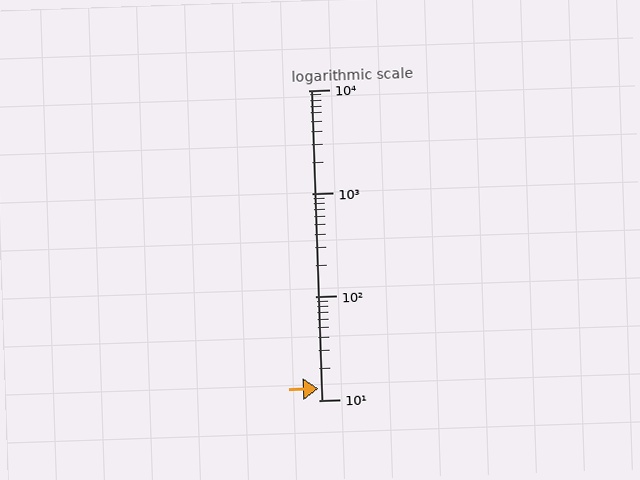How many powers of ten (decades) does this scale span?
The scale spans 3 decades, from 10 to 10000.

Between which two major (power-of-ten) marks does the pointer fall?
The pointer is between 10 and 100.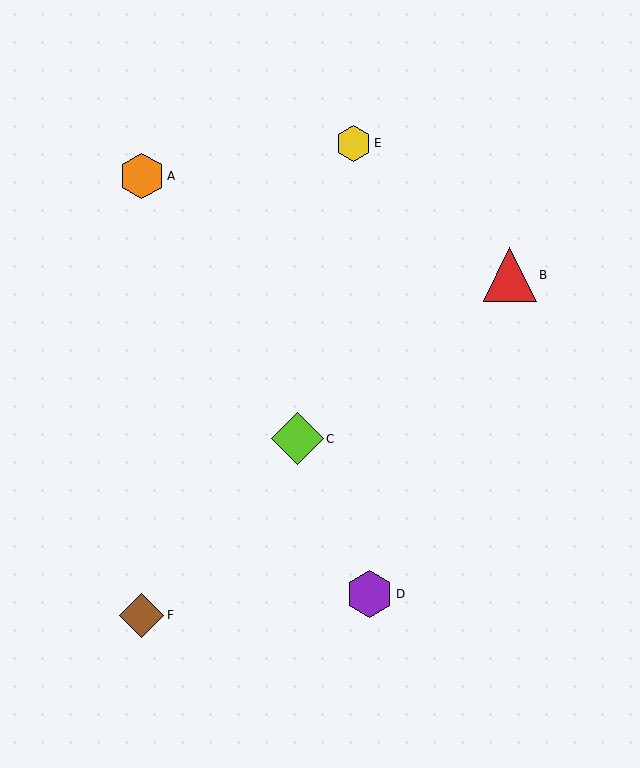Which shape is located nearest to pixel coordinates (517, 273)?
The red triangle (labeled B) at (510, 275) is nearest to that location.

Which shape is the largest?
The red triangle (labeled B) is the largest.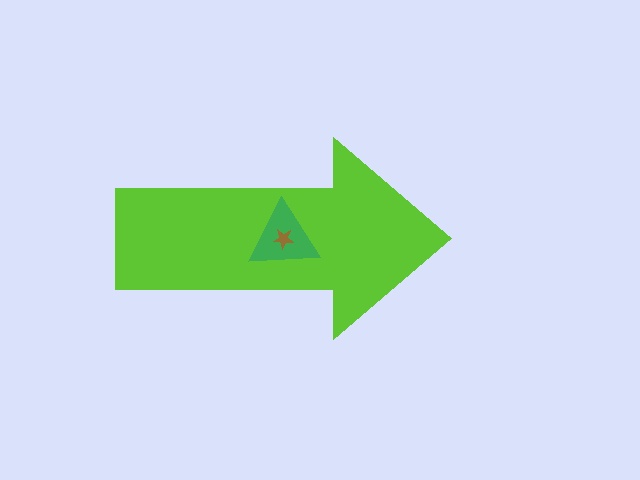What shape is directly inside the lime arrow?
The green triangle.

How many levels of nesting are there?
3.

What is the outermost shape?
The lime arrow.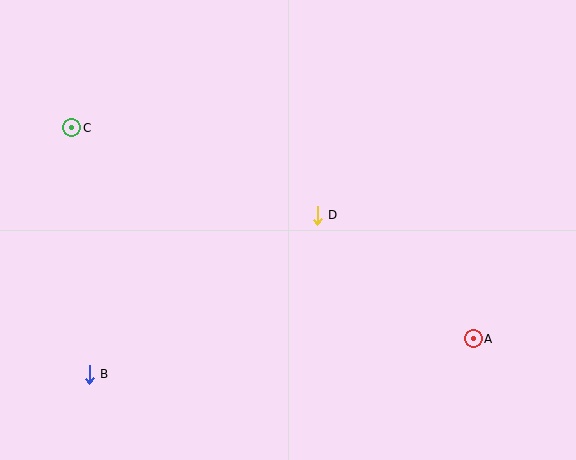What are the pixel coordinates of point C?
Point C is at (72, 128).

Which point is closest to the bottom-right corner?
Point A is closest to the bottom-right corner.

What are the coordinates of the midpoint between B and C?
The midpoint between B and C is at (81, 251).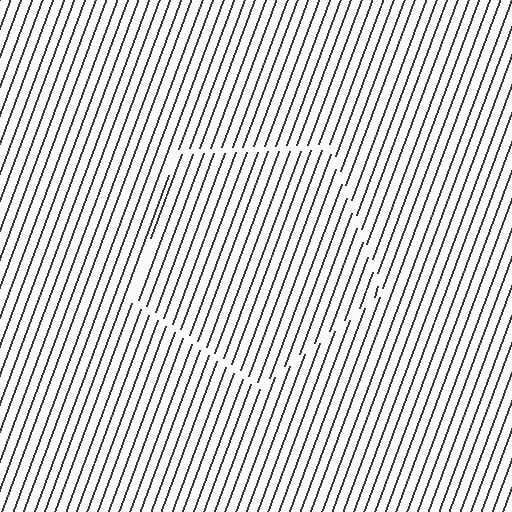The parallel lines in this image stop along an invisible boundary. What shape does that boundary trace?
An illusory pentagon. The interior of the shape contains the same grating, shifted by half a period — the contour is defined by the phase discontinuity where line-ends from the inner and outer gratings abut.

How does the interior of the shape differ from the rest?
The interior of the shape contains the same grating, shifted by half a period — the contour is defined by the phase discontinuity where line-ends from the inner and outer gratings abut.